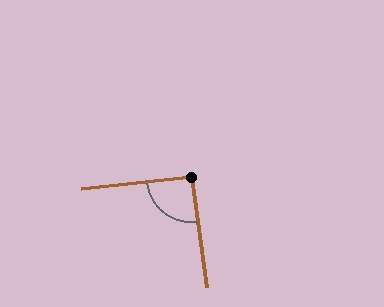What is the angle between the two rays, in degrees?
Approximately 92 degrees.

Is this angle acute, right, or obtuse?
It is approximately a right angle.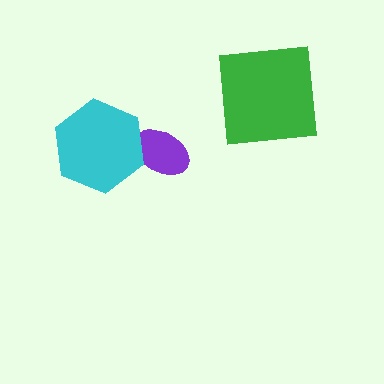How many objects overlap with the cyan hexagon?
1 object overlaps with the cyan hexagon.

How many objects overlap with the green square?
0 objects overlap with the green square.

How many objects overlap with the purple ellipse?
1 object overlaps with the purple ellipse.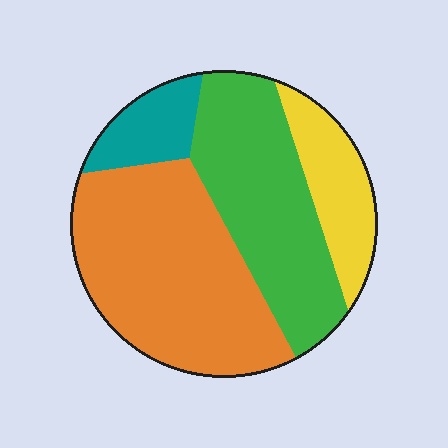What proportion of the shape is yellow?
Yellow takes up about one eighth (1/8) of the shape.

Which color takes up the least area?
Teal, at roughly 10%.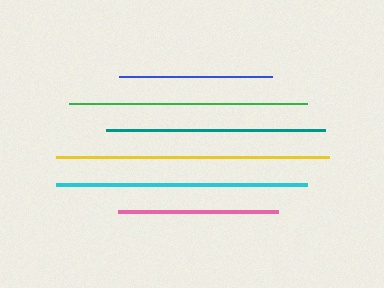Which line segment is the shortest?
The blue line is the shortest at approximately 153 pixels.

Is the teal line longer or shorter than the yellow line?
The yellow line is longer than the teal line.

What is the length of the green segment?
The green segment is approximately 239 pixels long.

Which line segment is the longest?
The yellow line is the longest at approximately 273 pixels.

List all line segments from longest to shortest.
From longest to shortest: yellow, cyan, green, teal, pink, blue.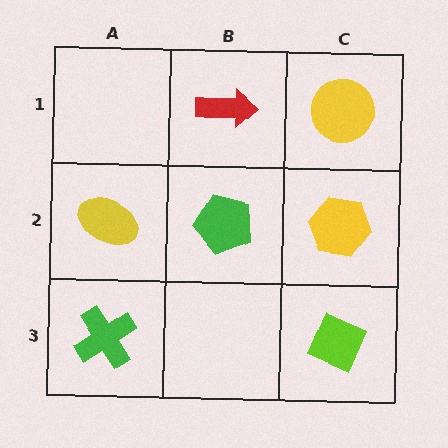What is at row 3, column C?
A lime diamond.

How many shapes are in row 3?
2 shapes.